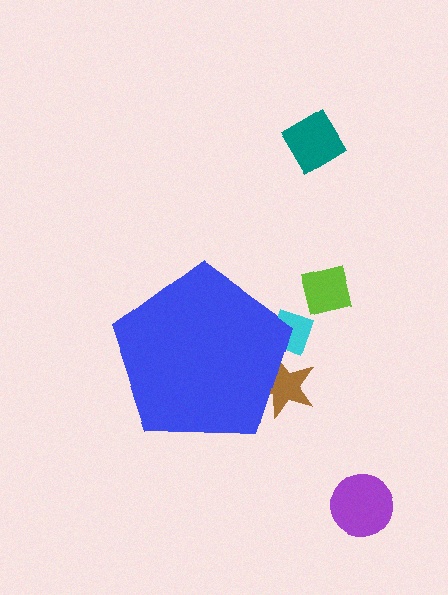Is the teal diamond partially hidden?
No, the teal diamond is fully visible.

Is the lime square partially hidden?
No, the lime square is fully visible.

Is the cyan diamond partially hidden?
Yes, the cyan diamond is partially hidden behind the blue pentagon.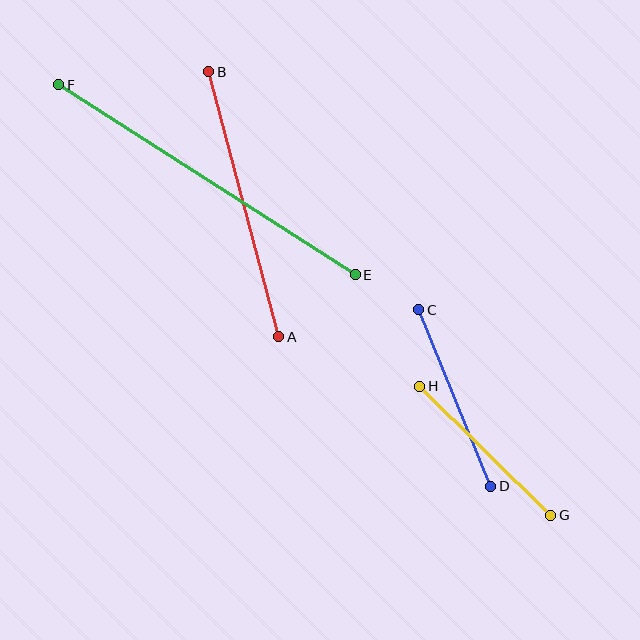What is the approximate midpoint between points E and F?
The midpoint is at approximately (207, 180) pixels.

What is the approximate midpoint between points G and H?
The midpoint is at approximately (485, 451) pixels.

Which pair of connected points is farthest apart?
Points E and F are farthest apart.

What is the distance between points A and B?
The distance is approximately 274 pixels.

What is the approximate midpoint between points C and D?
The midpoint is at approximately (455, 398) pixels.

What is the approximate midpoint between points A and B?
The midpoint is at approximately (244, 204) pixels.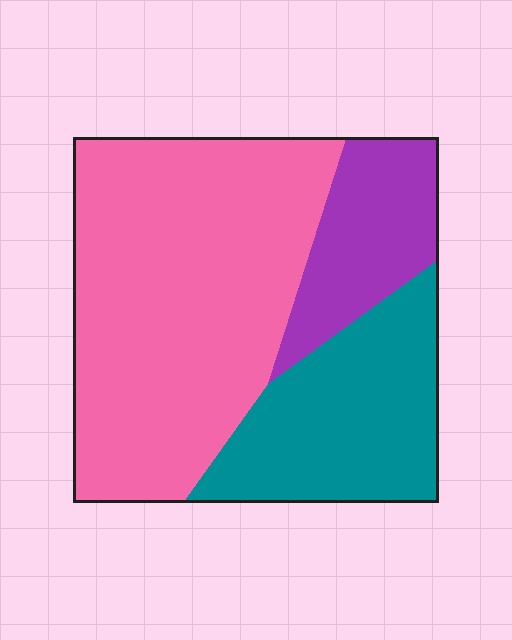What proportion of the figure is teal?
Teal covers roughly 25% of the figure.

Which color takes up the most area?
Pink, at roughly 55%.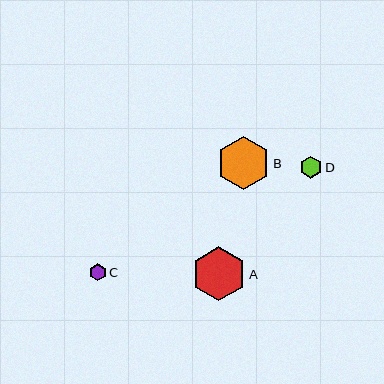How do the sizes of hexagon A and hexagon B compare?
Hexagon A and hexagon B are approximately the same size.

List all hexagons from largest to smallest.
From largest to smallest: A, B, D, C.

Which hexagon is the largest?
Hexagon A is the largest with a size of approximately 54 pixels.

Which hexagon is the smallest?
Hexagon C is the smallest with a size of approximately 17 pixels.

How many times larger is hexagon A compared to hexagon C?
Hexagon A is approximately 3.3 times the size of hexagon C.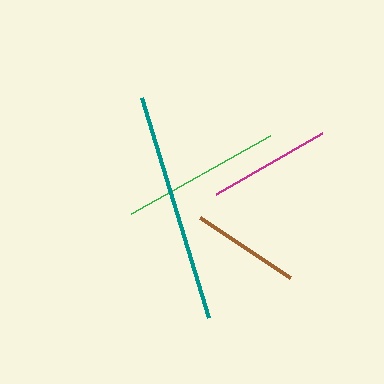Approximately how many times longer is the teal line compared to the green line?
The teal line is approximately 1.4 times the length of the green line.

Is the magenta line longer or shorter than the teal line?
The teal line is longer than the magenta line.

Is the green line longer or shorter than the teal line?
The teal line is longer than the green line.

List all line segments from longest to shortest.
From longest to shortest: teal, green, magenta, brown.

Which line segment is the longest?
The teal line is the longest at approximately 230 pixels.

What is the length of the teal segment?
The teal segment is approximately 230 pixels long.